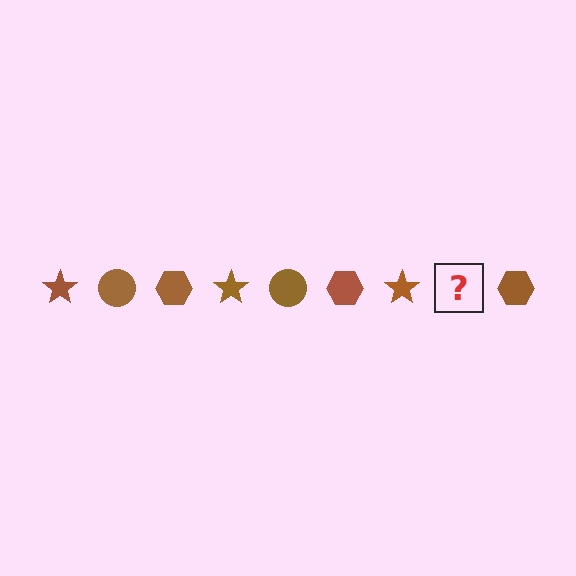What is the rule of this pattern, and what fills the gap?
The rule is that the pattern cycles through star, circle, hexagon shapes in brown. The gap should be filled with a brown circle.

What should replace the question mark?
The question mark should be replaced with a brown circle.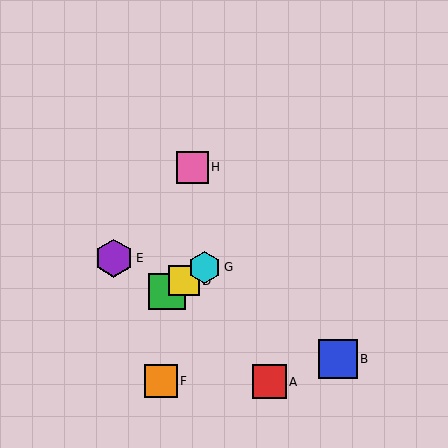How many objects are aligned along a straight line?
3 objects (C, D, G) are aligned along a straight line.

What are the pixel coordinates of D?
Object D is at (184, 281).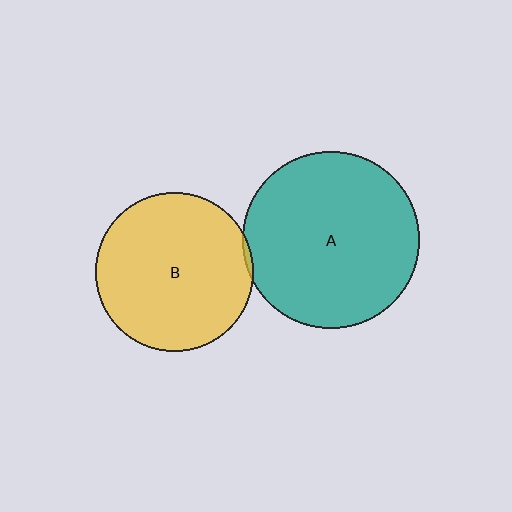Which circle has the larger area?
Circle A (teal).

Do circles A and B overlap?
Yes.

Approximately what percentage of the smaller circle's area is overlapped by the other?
Approximately 5%.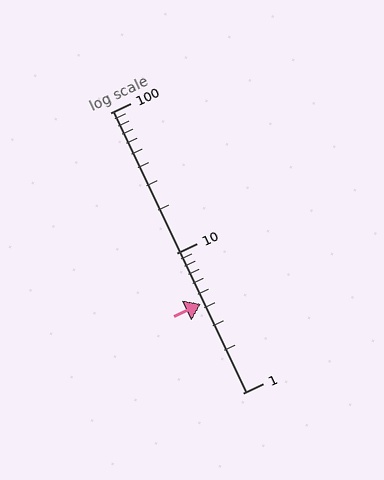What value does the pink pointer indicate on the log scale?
The pointer indicates approximately 4.3.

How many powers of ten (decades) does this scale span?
The scale spans 2 decades, from 1 to 100.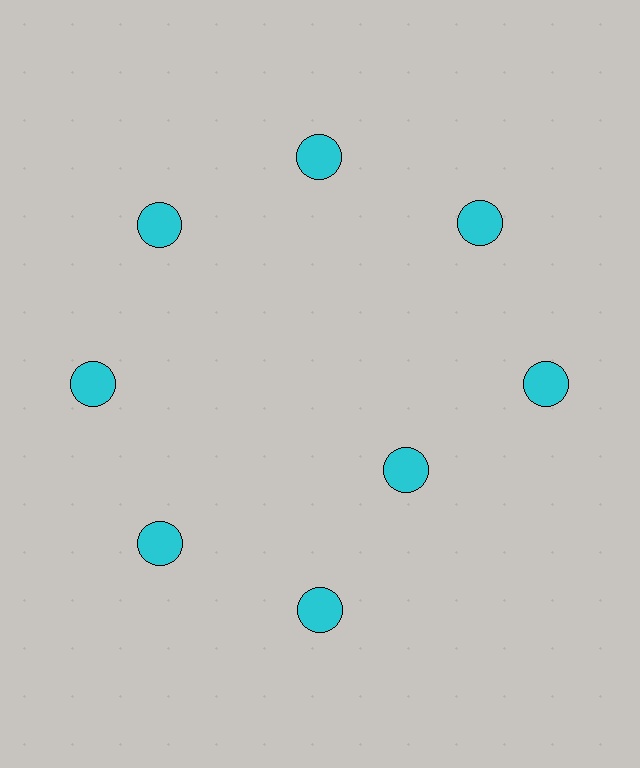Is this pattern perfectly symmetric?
No. The 8 cyan circles are arranged in a ring, but one element near the 4 o'clock position is pulled inward toward the center, breaking the 8-fold rotational symmetry.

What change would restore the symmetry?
The symmetry would be restored by moving it outward, back onto the ring so that all 8 circles sit at equal angles and equal distance from the center.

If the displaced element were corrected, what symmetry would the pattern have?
It would have 8-fold rotational symmetry — the pattern would map onto itself every 45 degrees.